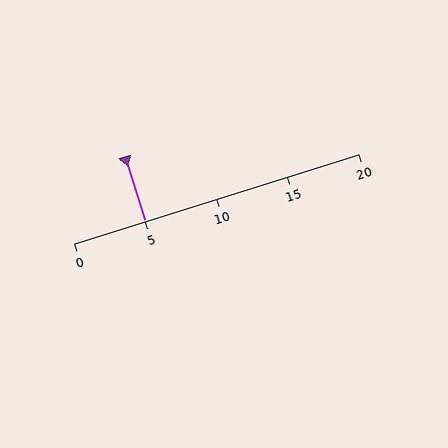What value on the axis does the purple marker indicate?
The marker indicates approximately 5.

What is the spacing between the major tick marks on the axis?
The major ticks are spaced 5 apart.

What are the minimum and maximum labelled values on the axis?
The axis runs from 0 to 20.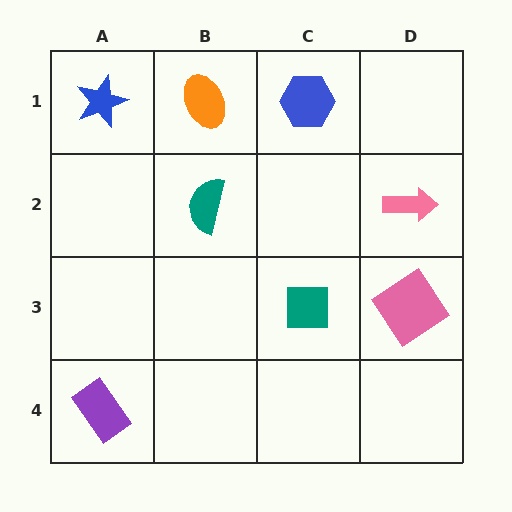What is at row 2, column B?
A teal semicircle.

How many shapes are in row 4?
1 shape.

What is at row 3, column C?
A teal square.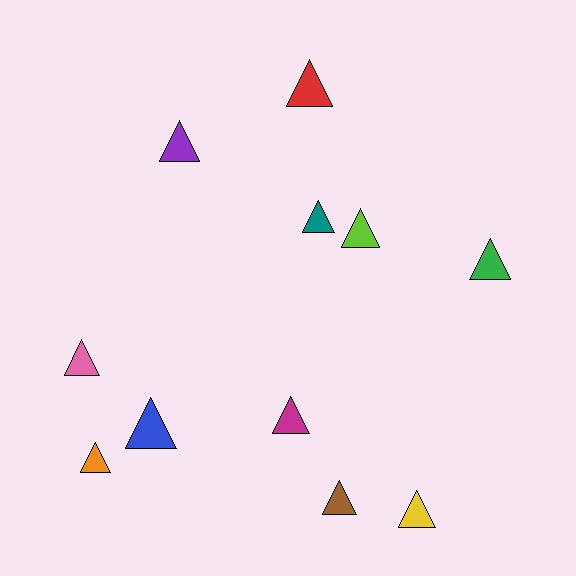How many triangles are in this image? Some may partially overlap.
There are 11 triangles.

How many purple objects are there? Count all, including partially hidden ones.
There is 1 purple object.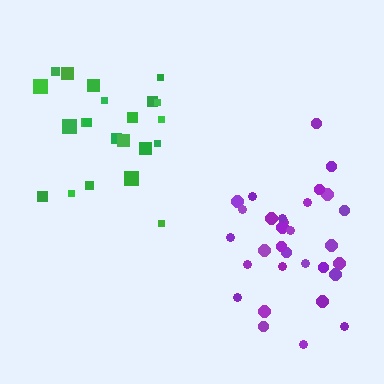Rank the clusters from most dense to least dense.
purple, green.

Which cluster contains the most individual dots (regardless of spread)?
Purple (31).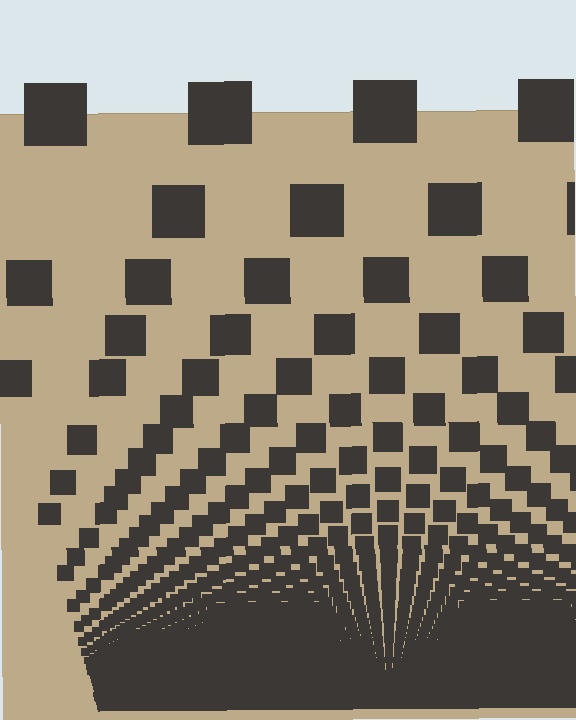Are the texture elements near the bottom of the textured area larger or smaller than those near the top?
Smaller. The gradient is inverted — elements near the bottom are smaller and denser.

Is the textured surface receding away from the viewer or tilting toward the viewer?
The surface appears to tilt toward the viewer. Texture elements get larger and sparser toward the top.